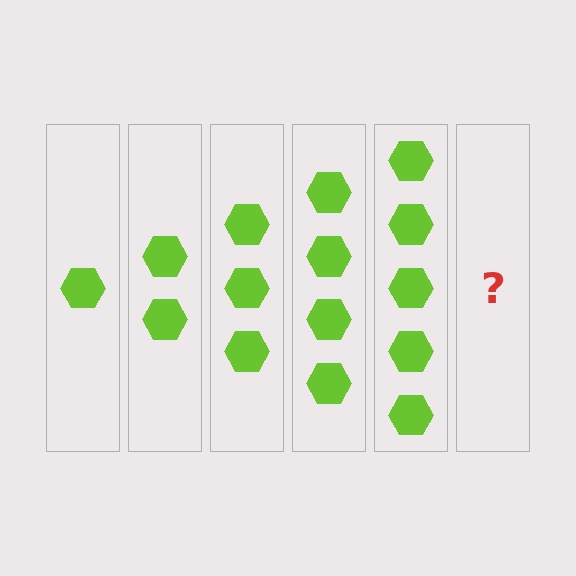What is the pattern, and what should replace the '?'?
The pattern is that each step adds one more hexagon. The '?' should be 6 hexagons.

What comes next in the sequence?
The next element should be 6 hexagons.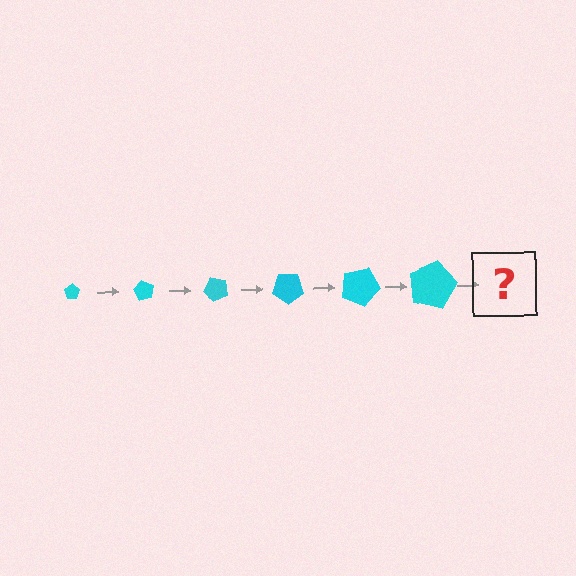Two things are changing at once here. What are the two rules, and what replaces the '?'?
The two rules are that the pentagon grows larger each step and it rotates 60 degrees each step. The '?' should be a pentagon, larger than the previous one and rotated 360 degrees from the start.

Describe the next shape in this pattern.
It should be a pentagon, larger than the previous one and rotated 360 degrees from the start.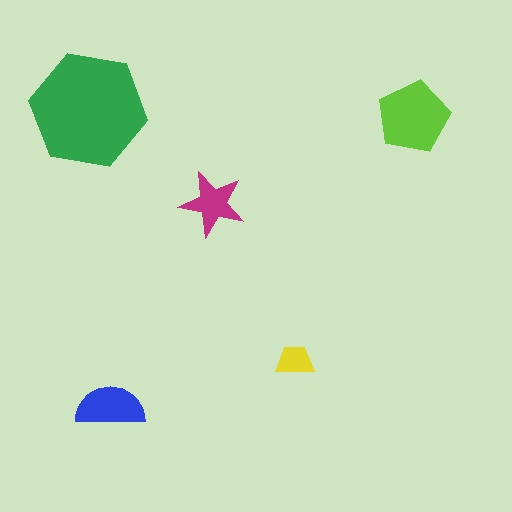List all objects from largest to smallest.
The green hexagon, the lime pentagon, the blue semicircle, the magenta star, the yellow trapezoid.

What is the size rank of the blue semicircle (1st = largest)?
3rd.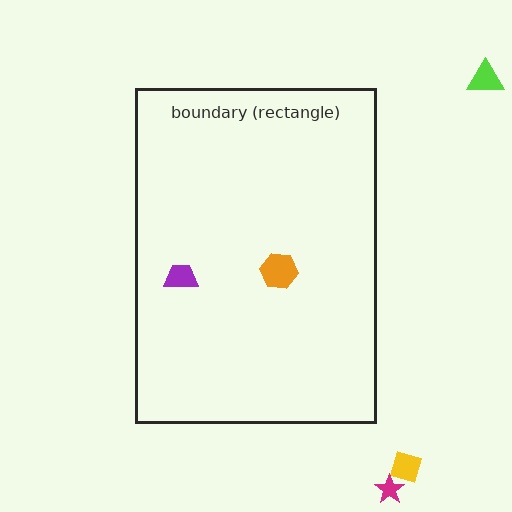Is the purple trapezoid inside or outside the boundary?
Inside.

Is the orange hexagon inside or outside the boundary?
Inside.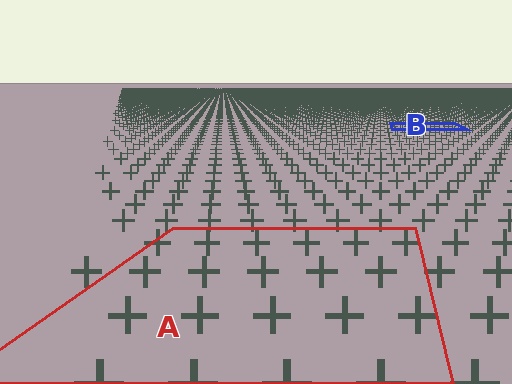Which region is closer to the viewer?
Region A is closer. The texture elements there are larger and more spread out.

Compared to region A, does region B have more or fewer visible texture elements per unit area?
Region B has more texture elements per unit area — they are packed more densely because it is farther away.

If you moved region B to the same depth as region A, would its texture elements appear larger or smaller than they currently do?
They would appear larger. At a closer depth, the same texture elements are projected at a bigger on-screen size.